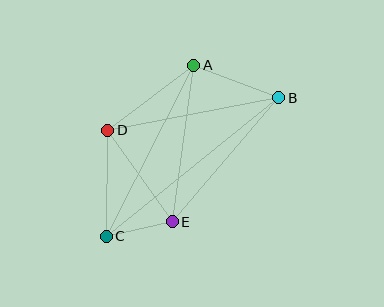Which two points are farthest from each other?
Points B and C are farthest from each other.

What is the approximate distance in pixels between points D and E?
The distance between D and E is approximately 112 pixels.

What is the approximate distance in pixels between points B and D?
The distance between B and D is approximately 174 pixels.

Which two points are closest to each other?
Points C and E are closest to each other.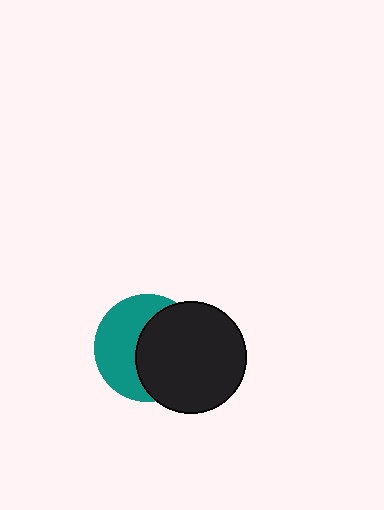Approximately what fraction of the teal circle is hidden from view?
Roughly 52% of the teal circle is hidden behind the black circle.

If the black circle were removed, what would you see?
You would see the complete teal circle.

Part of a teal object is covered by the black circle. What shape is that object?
It is a circle.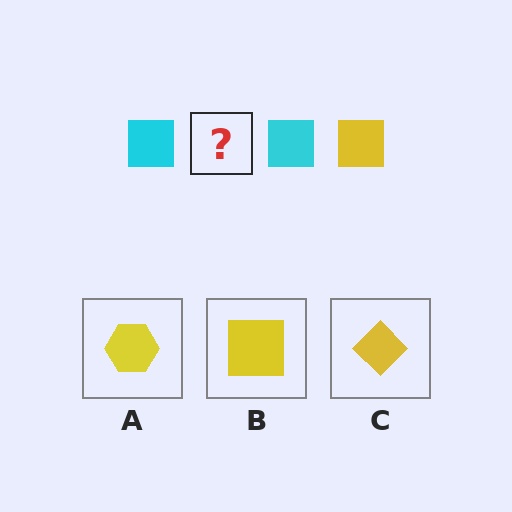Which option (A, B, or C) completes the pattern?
B.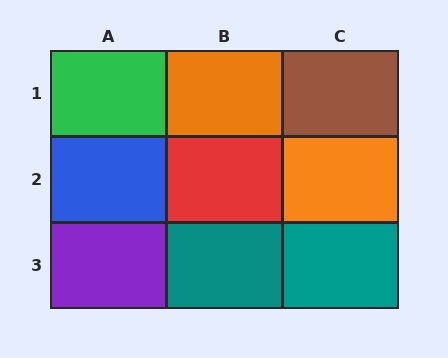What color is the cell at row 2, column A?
Blue.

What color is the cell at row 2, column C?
Orange.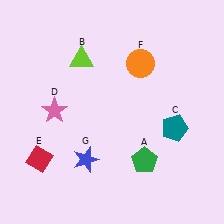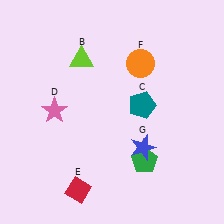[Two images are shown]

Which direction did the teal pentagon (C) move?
The teal pentagon (C) moved left.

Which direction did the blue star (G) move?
The blue star (G) moved right.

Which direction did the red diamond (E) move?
The red diamond (E) moved right.